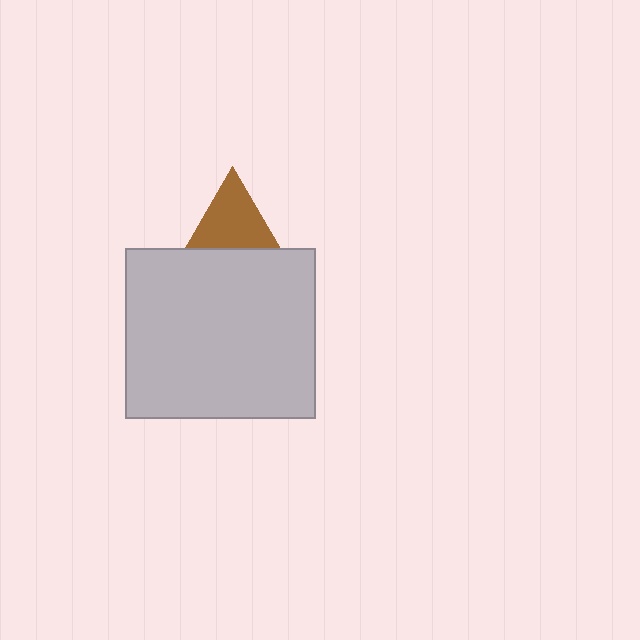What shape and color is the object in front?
The object in front is a light gray rectangle.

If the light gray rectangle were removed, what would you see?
You would see the complete brown triangle.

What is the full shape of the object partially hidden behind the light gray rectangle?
The partially hidden object is a brown triangle.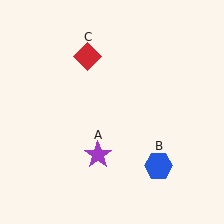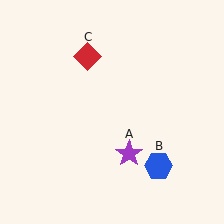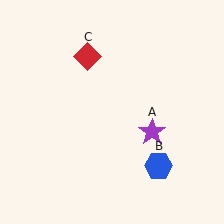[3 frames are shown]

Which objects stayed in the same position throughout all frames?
Blue hexagon (object B) and red diamond (object C) remained stationary.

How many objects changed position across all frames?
1 object changed position: purple star (object A).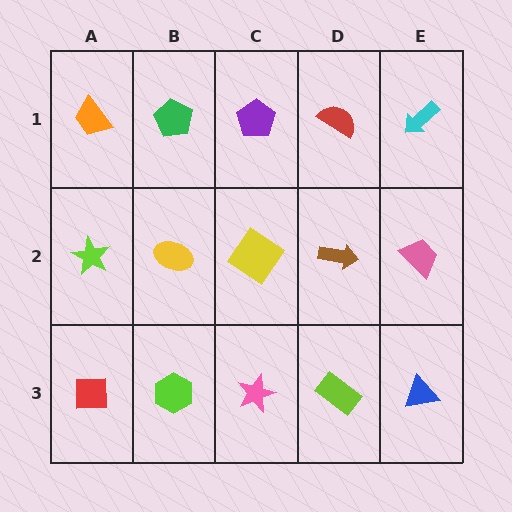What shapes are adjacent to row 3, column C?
A yellow diamond (row 2, column C), a lime hexagon (row 3, column B), a lime rectangle (row 3, column D).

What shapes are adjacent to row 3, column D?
A brown arrow (row 2, column D), a pink star (row 3, column C), a blue triangle (row 3, column E).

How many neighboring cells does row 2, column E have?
3.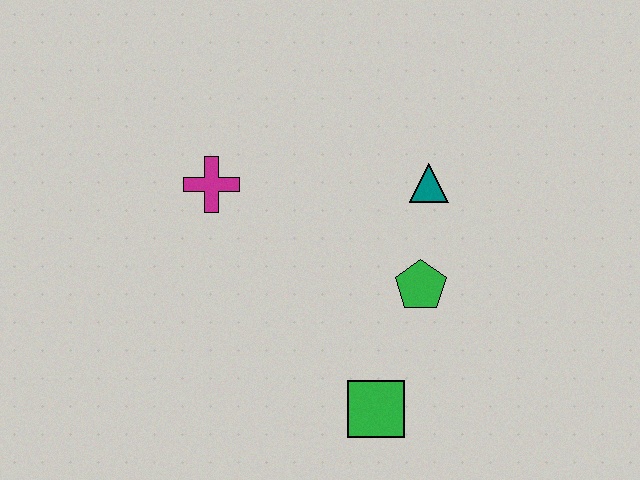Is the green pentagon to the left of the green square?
No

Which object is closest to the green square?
The green pentagon is closest to the green square.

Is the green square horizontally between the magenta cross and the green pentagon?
Yes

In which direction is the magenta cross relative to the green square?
The magenta cross is above the green square.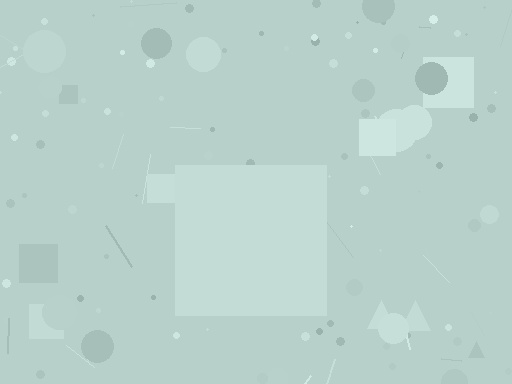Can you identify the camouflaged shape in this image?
The camouflaged shape is a square.